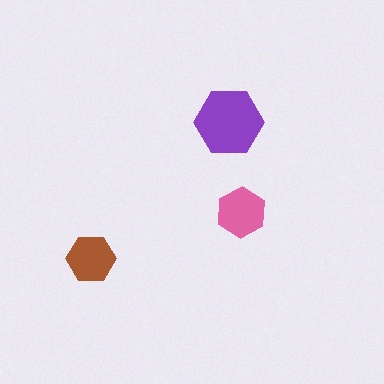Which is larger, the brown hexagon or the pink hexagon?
The pink one.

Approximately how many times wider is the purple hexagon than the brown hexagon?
About 1.5 times wider.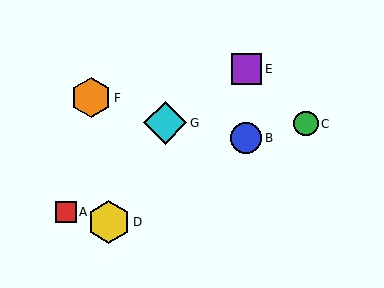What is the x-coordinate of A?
Object A is at x≈66.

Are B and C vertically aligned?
No, B is at x≈246 and C is at x≈306.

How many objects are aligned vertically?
2 objects (B, E) are aligned vertically.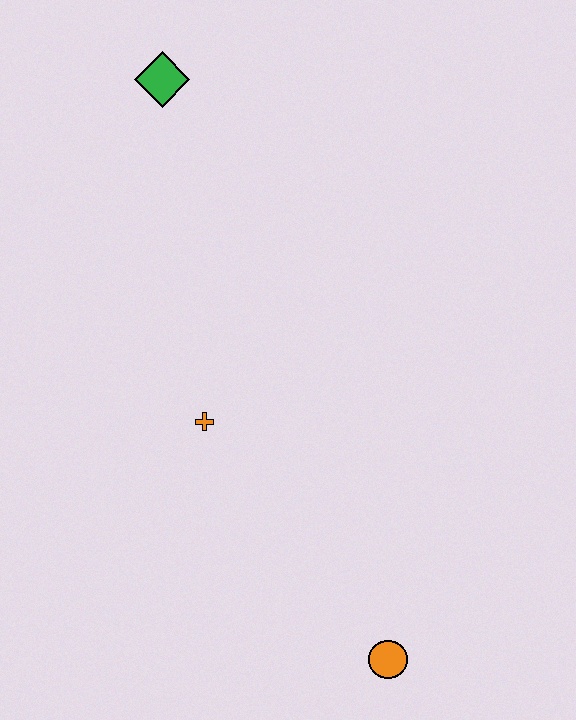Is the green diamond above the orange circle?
Yes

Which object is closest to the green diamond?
The orange cross is closest to the green diamond.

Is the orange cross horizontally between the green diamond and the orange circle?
Yes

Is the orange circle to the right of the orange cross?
Yes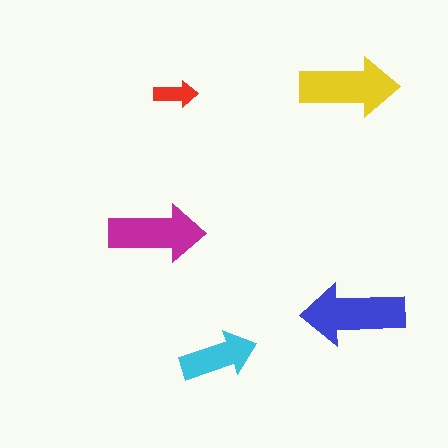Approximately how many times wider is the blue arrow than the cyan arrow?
About 1.5 times wider.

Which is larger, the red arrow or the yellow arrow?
The yellow one.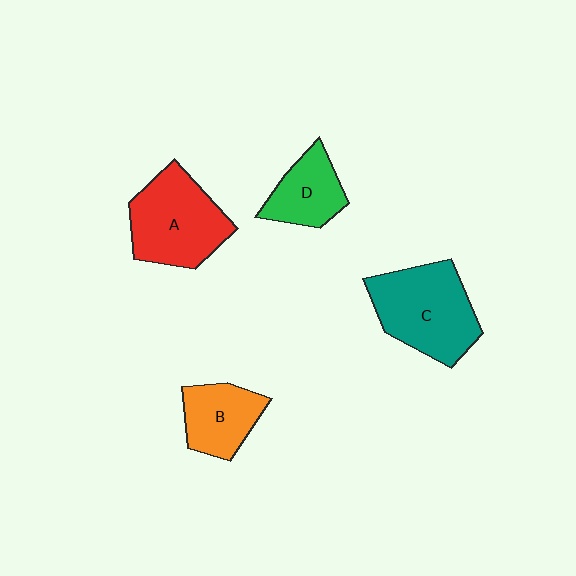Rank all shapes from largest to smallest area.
From largest to smallest: C (teal), A (red), B (orange), D (green).